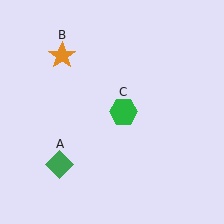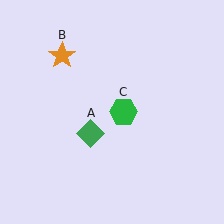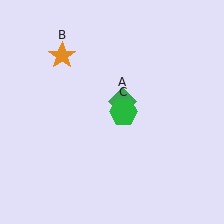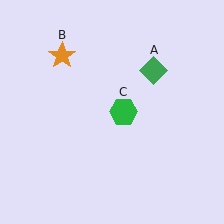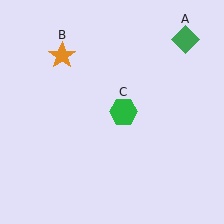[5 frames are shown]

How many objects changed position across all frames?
1 object changed position: green diamond (object A).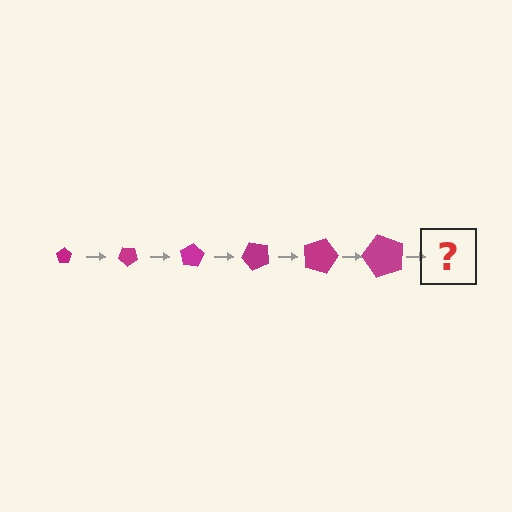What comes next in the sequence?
The next element should be a pentagon, larger than the previous one and rotated 240 degrees from the start.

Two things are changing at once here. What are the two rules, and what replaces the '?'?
The two rules are that the pentagon grows larger each step and it rotates 40 degrees each step. The '?' should be a pentagon, larger than the previous one and rotated 240 degrees from the start.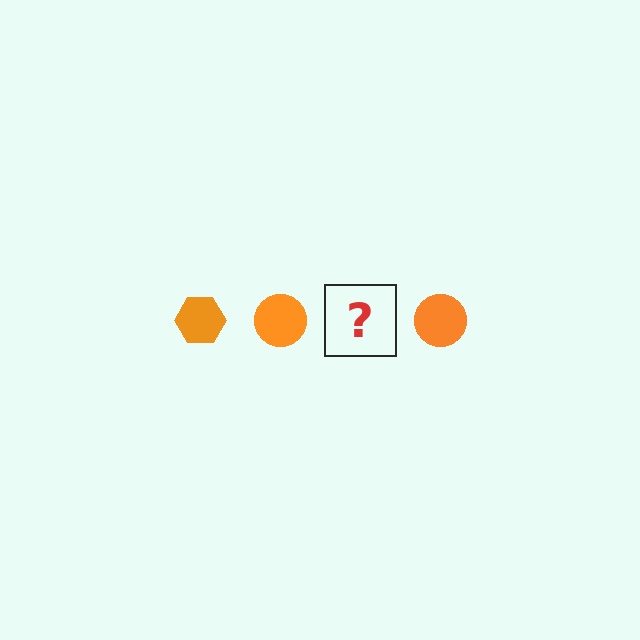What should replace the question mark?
The question mark should be replaced with an orange hexagon.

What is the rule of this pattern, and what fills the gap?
The rule is that the pattern cycles through hexagon, circle shapes in orange. The gap should be filled with an orange hexagon.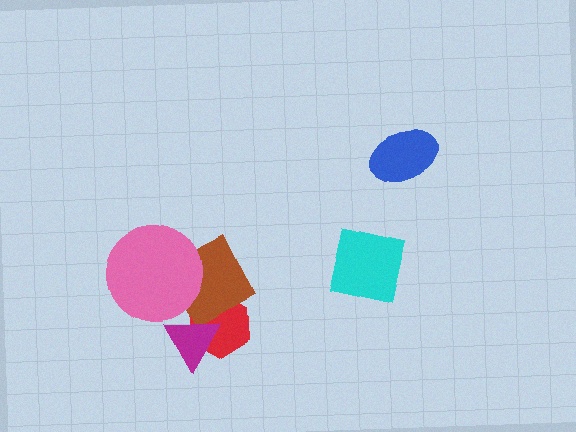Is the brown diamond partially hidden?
Yes, it is partially covered by another shape.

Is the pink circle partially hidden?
No, no other shape covers it.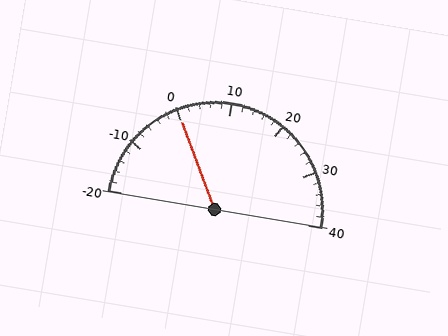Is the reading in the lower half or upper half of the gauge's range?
The reading is in the lower half of the range (-20 to 40).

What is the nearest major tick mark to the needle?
The nearest major tick mark is 0.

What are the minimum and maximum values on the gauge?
The gauge ranges from -20 to 40.